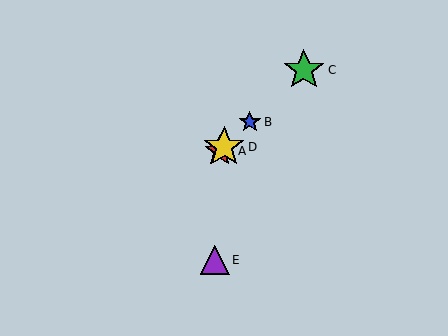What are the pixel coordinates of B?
Object B is at (250, 122).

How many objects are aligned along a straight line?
4 objects (A, B, C, D) are aligned along a straight line.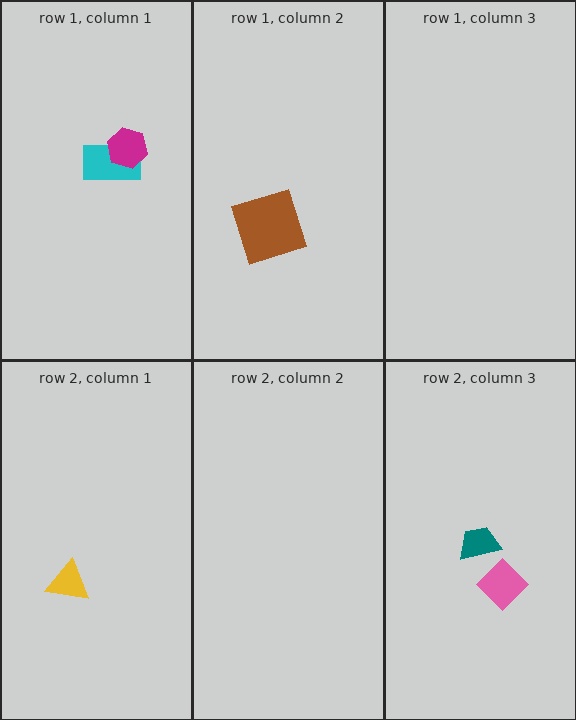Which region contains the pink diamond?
The row 2, column 3 region.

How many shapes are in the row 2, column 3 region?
2.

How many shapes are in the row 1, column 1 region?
2.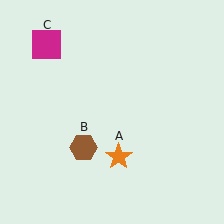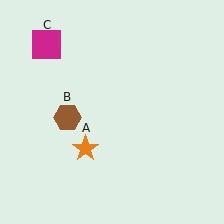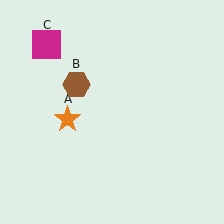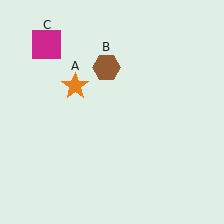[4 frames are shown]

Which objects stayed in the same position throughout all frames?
Magenta square (object C) remained stationary.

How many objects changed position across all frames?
2 objects changed position: orange star (object A), brown hexagon (object B).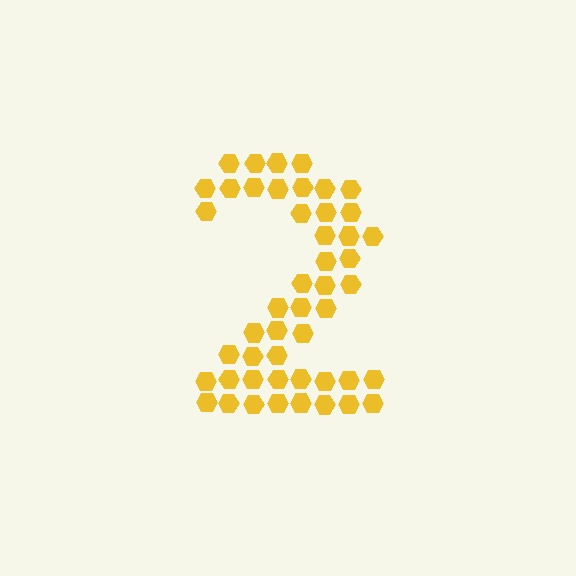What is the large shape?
The large shape is the digit 2.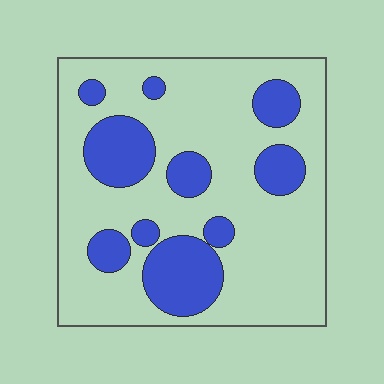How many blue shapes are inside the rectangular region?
10.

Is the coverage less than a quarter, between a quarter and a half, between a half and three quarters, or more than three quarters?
Between a quarter and a half.